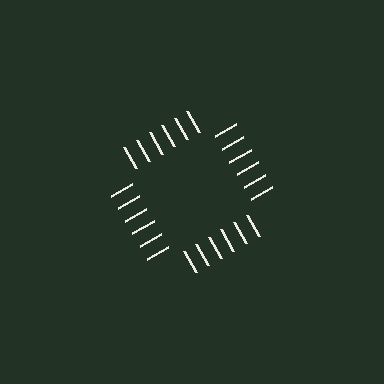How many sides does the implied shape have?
4 sides — the line-ends trace a square.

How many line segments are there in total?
24 — 6 along each of the 4 edges.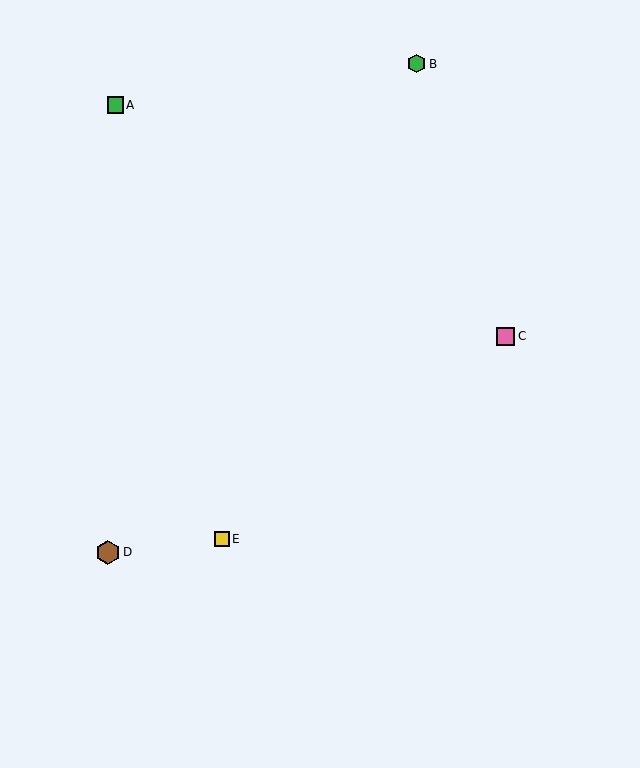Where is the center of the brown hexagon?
The center of the brown hexagon is at (108, 552).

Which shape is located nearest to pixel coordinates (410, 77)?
The green hexagon (labeled B) at (417, 64) is nearest to that location.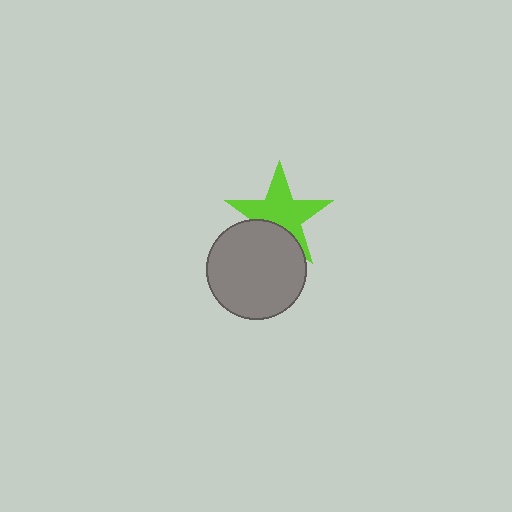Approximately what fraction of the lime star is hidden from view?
Roughly 30% of the lime star is hidden behind the gray circle.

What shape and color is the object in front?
The object in front is a gray circle.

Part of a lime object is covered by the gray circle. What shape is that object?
It is a star.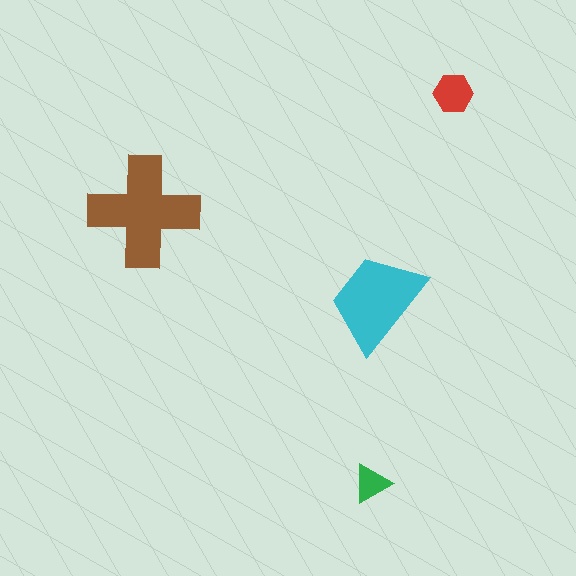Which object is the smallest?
The green triangle.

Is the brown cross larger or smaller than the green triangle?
Larger.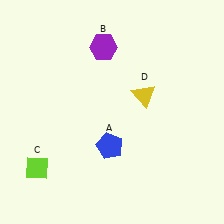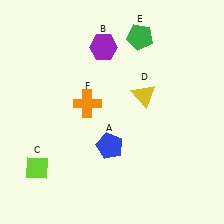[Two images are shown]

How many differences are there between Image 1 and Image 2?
There are 2 differences between the two images.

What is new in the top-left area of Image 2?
An orange cross (F) was added in the top-left area of Image 2.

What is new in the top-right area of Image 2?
A green pentagon (E) was added in the top-right area of Image 2.